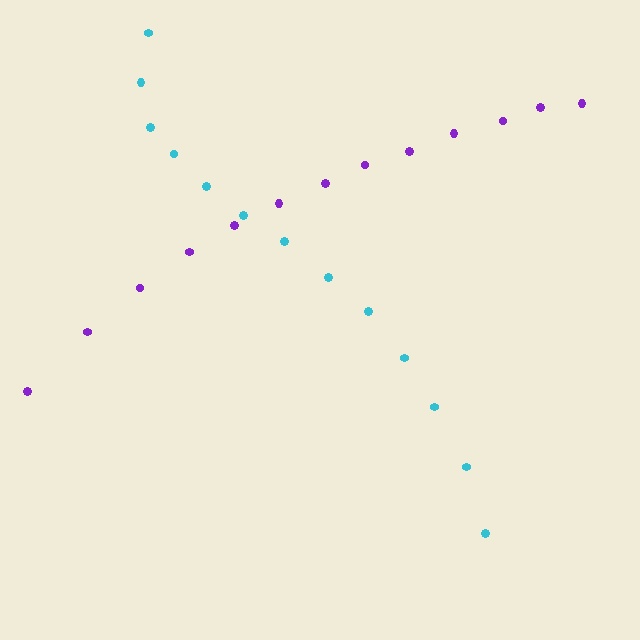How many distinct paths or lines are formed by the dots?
There are 2 distinct paths.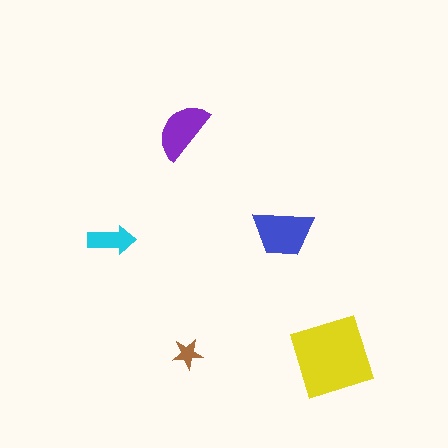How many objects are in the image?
There are 5 objects in the image.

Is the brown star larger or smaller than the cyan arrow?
Smaller.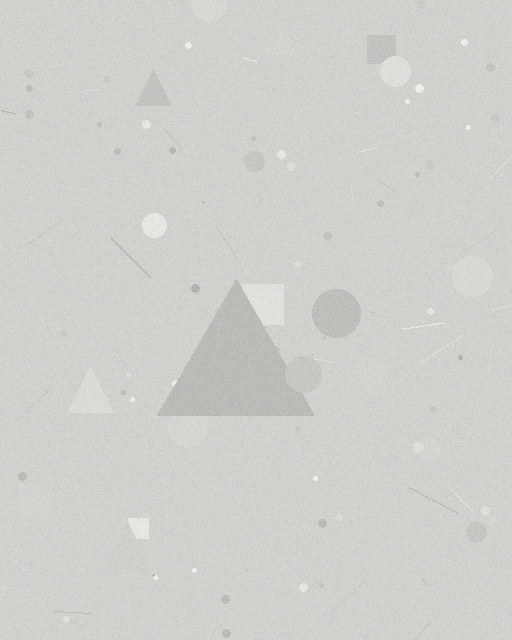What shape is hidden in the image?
A triangle is hidden in the image.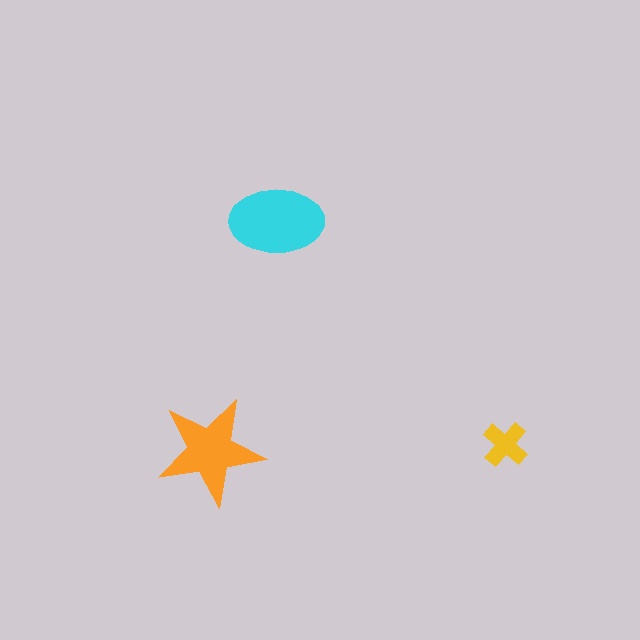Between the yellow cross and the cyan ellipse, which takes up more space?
The cyan ellipse.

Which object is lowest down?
The orange star is bottommost.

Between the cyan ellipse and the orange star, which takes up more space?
The cyan ellipse.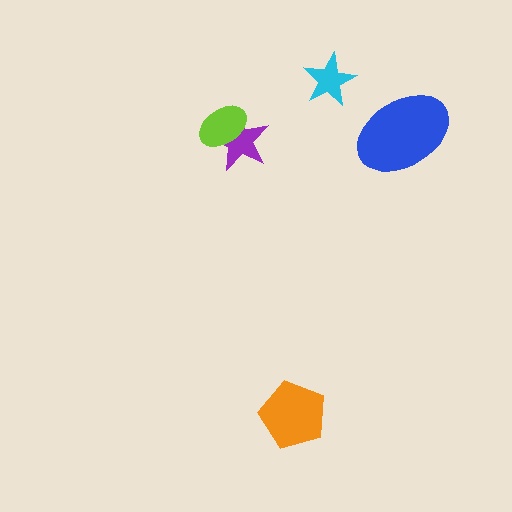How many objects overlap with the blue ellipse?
0 objects overlap with the blue ellipse.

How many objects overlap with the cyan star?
0 objects overlap with the cyan star.